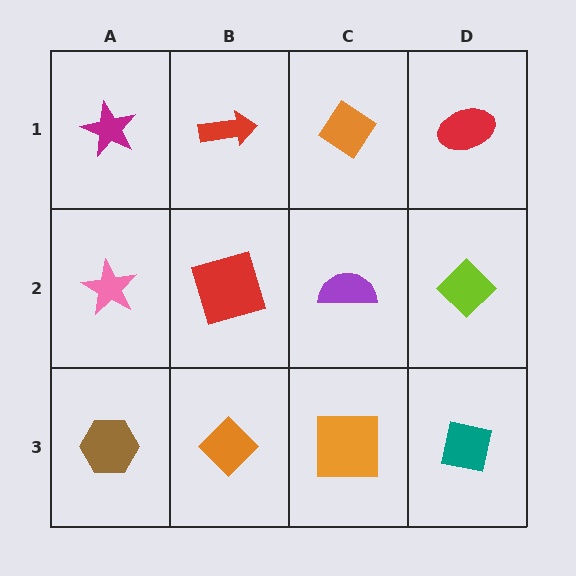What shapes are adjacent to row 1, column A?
A pink star (row 2, column A), a red arrow (row 1, column B).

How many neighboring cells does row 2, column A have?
3.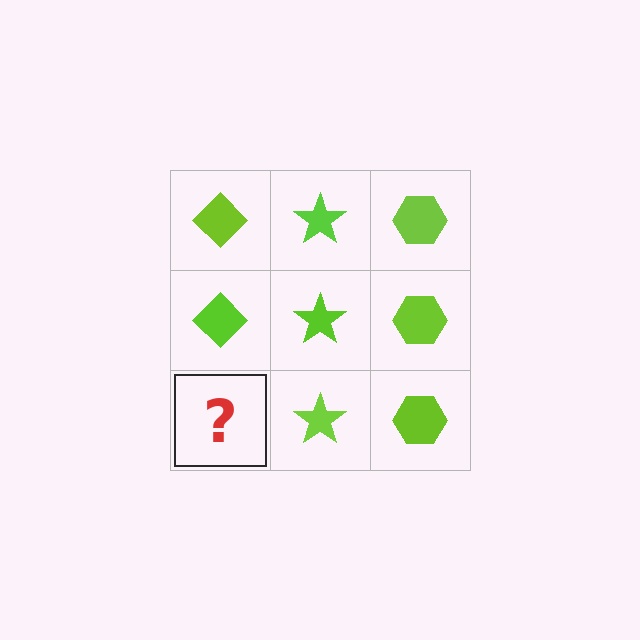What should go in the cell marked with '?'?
The missing cell should contain a lime diamond.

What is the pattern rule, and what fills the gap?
The rule is that each column has a consistent shape. The gap should be filled with a lime diamond.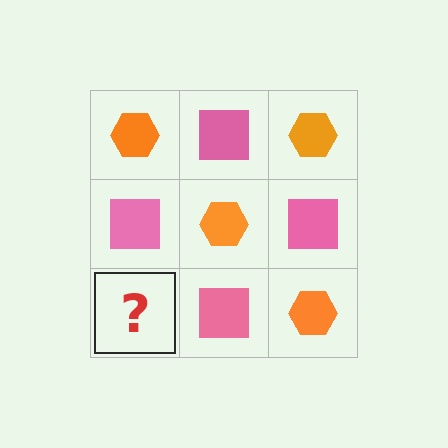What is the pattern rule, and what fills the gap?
The rule is that it alternates orange hexagon and pink square in a checkerboard pattern. The gap should be filled with an orange hexagon.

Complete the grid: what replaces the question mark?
The question mark should be replaced with an orange hexagon.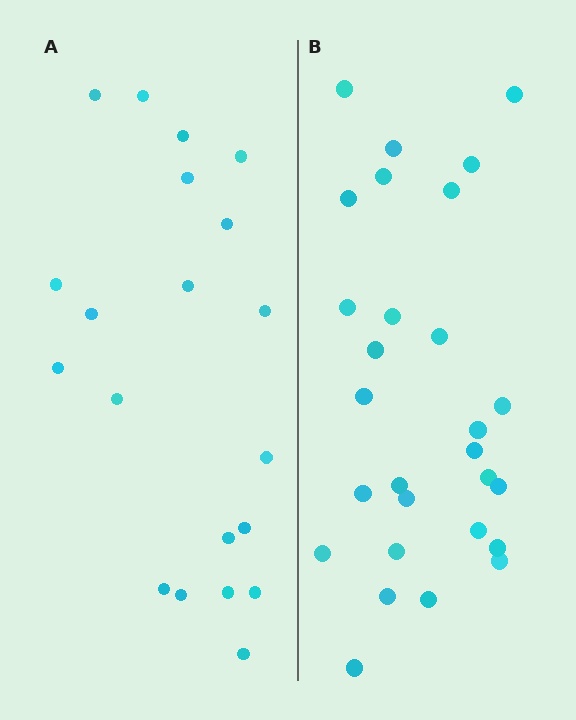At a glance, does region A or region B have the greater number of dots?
Region B (the right region) has more dots.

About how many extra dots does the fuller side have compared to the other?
Region B has roughly 8 or so more dots than region A.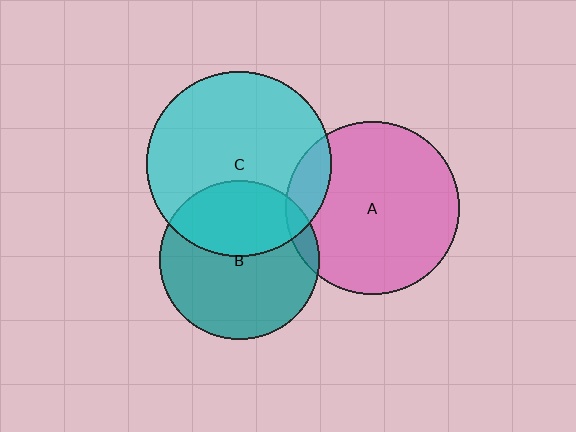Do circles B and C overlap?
Yes.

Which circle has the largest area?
Circle C (cyan).